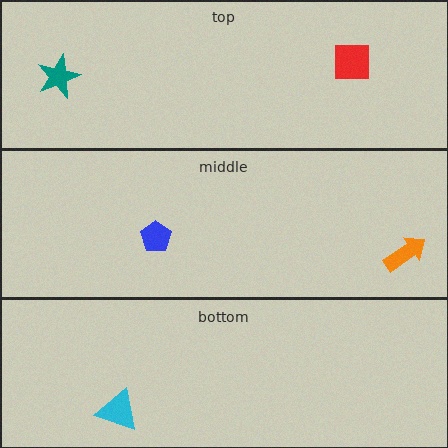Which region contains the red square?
The top region.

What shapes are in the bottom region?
The cyan triangle.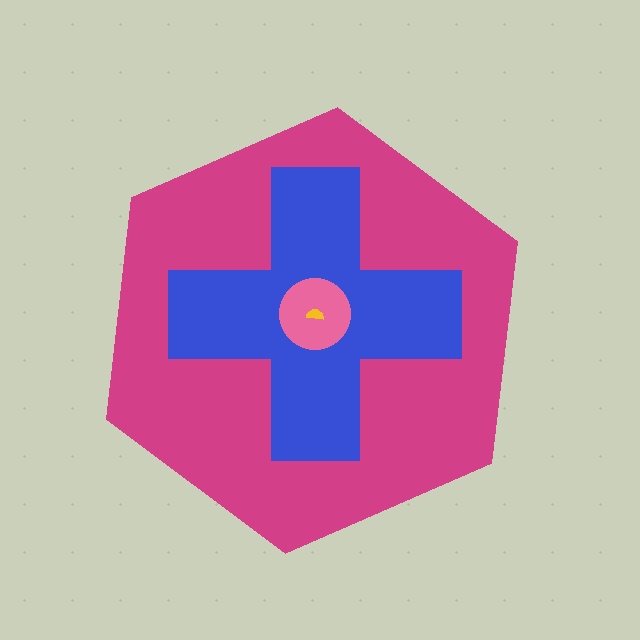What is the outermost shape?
The magenta hexagon.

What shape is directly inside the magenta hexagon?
The blue cross.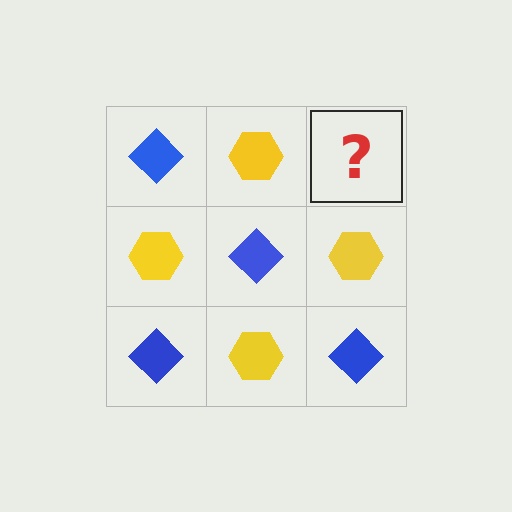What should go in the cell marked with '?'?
The missing cell should contain a blue diamond.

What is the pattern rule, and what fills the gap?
The rule is that it alternates blue diamond and yellow hexagon in a checkerboard pattern. The gap should be filled with a blue diamond.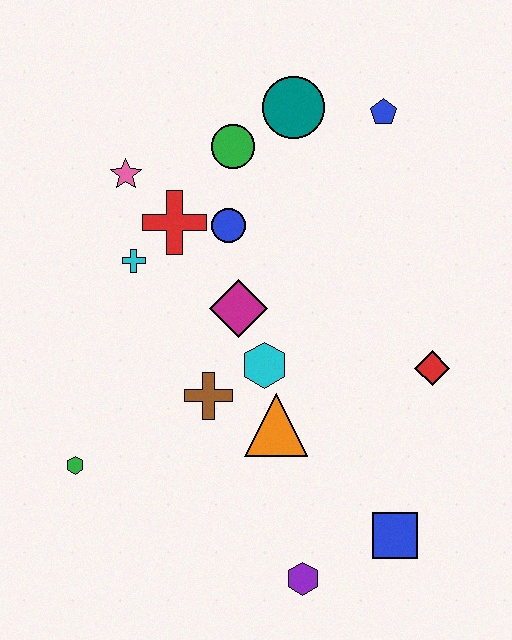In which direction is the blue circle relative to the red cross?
The blue circle is to the right of the red cross.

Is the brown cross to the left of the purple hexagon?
Yes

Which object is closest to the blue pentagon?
The teal circle is closest to the blue pentagon.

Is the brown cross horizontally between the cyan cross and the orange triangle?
Yes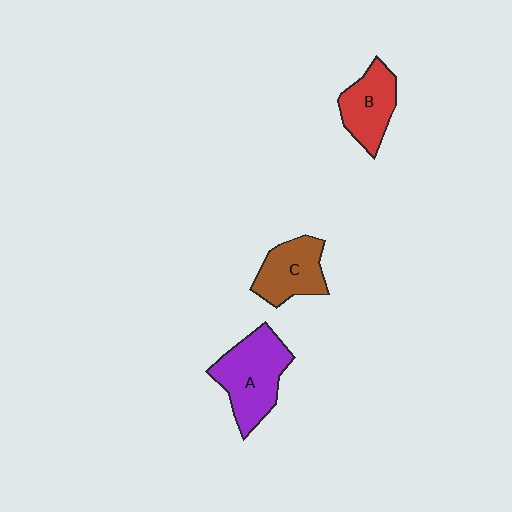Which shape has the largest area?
Shape A (purple).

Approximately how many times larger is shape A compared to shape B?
Approximately 1.4 times.